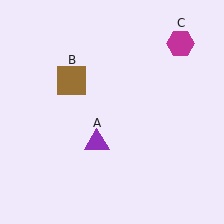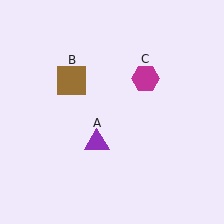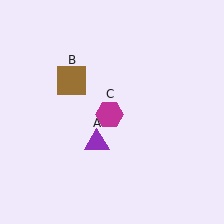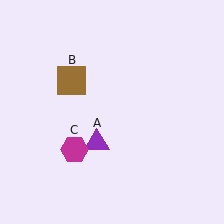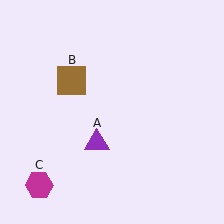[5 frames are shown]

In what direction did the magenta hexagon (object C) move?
The magenta hexagon (object C) moved down and to the left.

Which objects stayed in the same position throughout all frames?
Purple triangle (object A) and brown square (object B) remained stationary.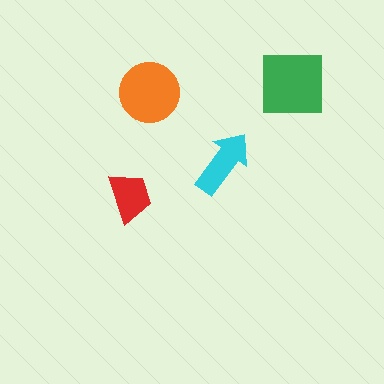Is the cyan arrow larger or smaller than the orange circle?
Smaller.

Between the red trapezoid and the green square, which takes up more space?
The green square.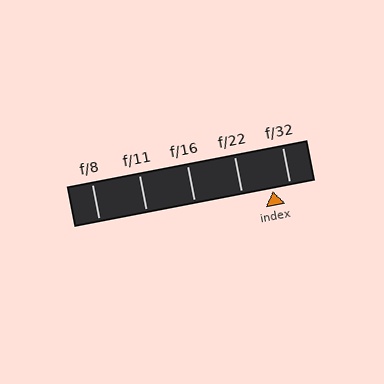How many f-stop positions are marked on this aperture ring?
There are 5 f-stop positions marked.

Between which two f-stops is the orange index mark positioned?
The index mark is between f/22 and f/32.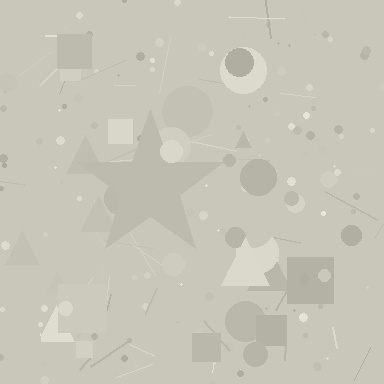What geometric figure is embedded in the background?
A star is embedded in the background.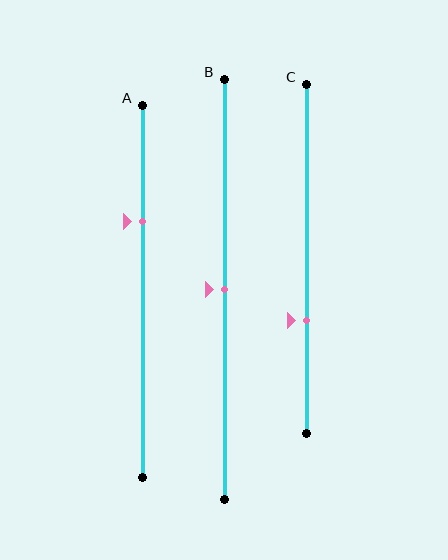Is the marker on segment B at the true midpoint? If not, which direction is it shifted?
Yes, the marker on segment B is at the true midpoint.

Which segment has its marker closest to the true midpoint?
Segment B has its marker closest to the true midpoint.